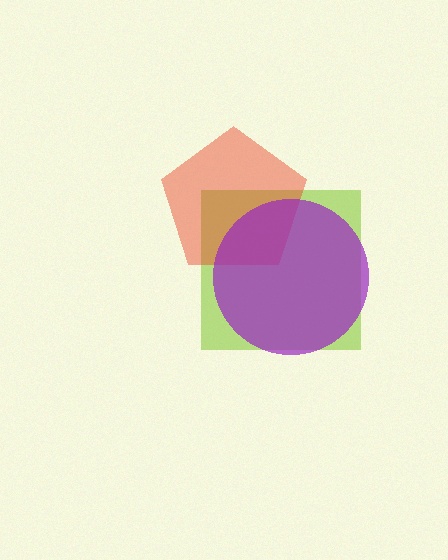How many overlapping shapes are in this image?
There are 3 overlapping shapes in the image.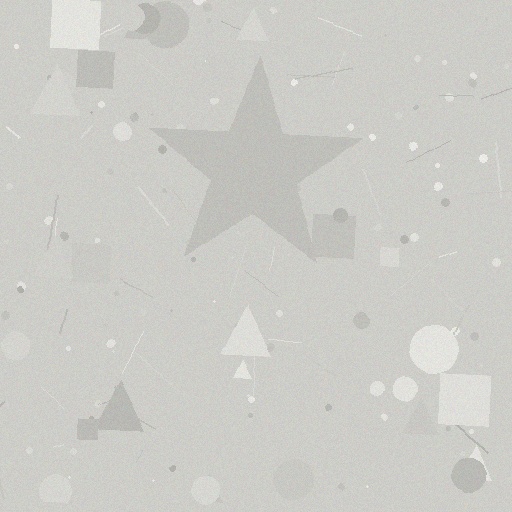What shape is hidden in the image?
A star is hidden in the image.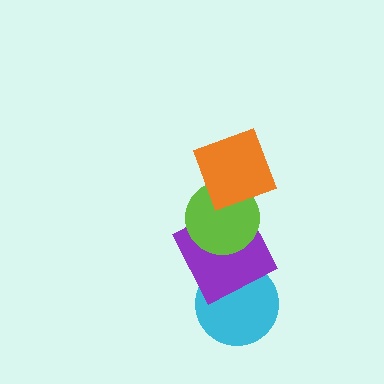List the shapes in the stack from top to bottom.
From top to bottom: the orange square, the lime circle, the purple square, the cyan circle.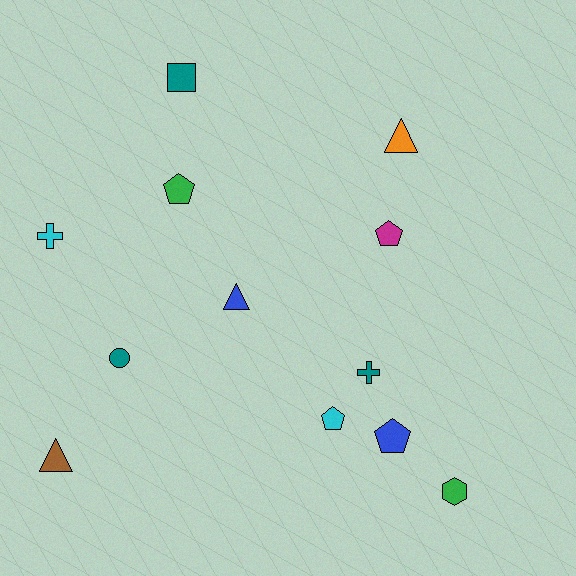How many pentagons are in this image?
There are 4 pentagons.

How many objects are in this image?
There are 12 objects.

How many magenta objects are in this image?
There is 1 magenta object.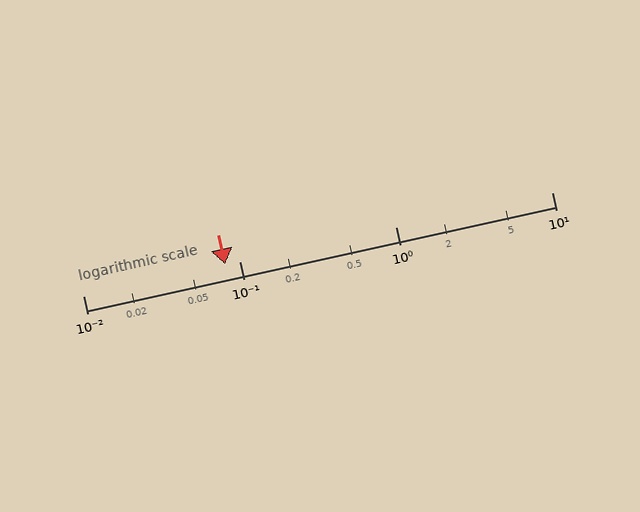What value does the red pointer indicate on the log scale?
The pointer indicates approximately 0.081.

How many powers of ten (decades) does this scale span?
The scale spans 3 decades, from 0.01 to 10.